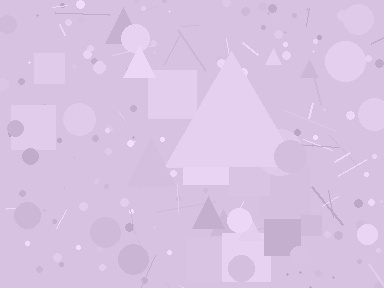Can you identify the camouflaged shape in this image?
The camouflaged shape is a triangle.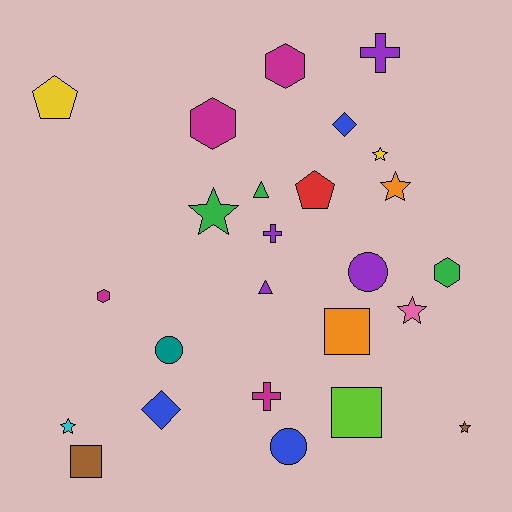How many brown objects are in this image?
There are 2 brown objects.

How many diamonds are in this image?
There are 2 diamonds.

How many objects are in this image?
There are 25 objects.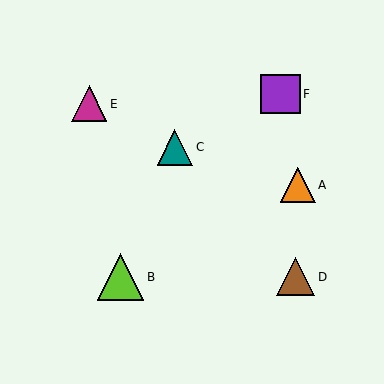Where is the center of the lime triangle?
The center of the lime triangle is at (121, 277).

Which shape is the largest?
The lime triangle (labeled B) is the largest.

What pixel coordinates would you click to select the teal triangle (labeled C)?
Click at (175, 147) to select the teal triangle C.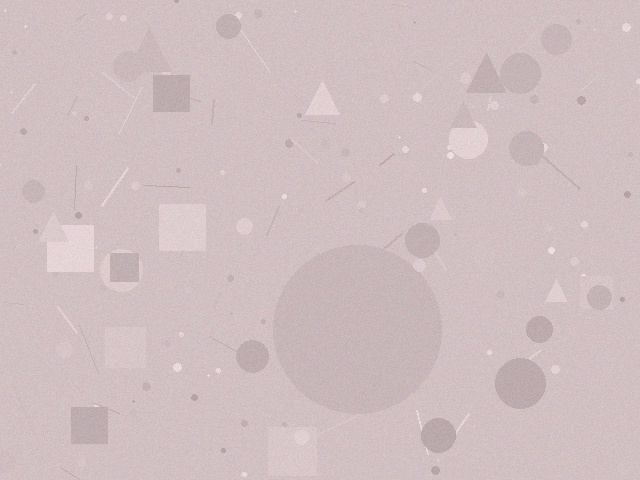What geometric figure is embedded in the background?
A circle is embedded in the background.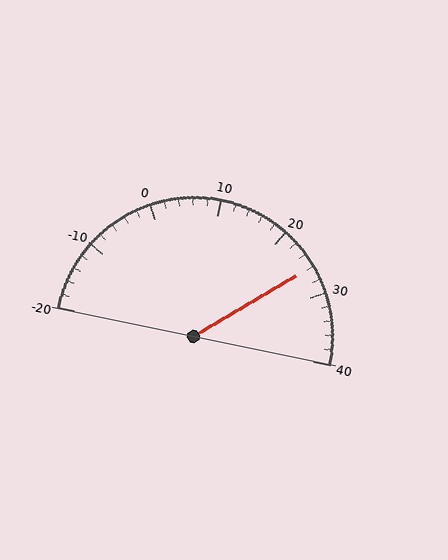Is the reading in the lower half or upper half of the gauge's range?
The reading is in the upper half of the range (-20 to 40).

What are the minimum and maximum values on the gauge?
The gauge ranges from -20 to 40.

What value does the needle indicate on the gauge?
The needle indicates approximately 26.